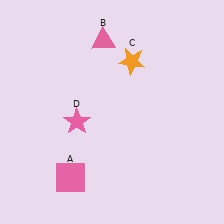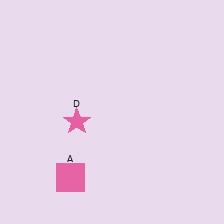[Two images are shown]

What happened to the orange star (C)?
The orange star (C) was removed in Image 2. It was in the top-right area of Image 1.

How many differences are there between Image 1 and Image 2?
There are 2 differences between the two images.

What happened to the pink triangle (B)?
The pink triangle (B) was removed in Image 2. It was in the top-left area of Image 1.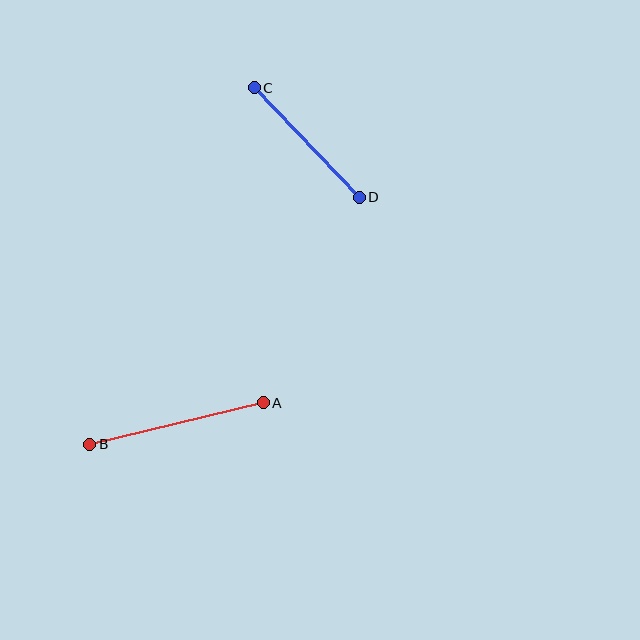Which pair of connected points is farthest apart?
Points A and B are farthest apart.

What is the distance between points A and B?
The distance is approximately 178 pixels.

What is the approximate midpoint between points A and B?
The midpoint is at approximately (176, 423) pixels.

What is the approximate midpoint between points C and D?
The midpoint is at approximately (307, 143) pixels.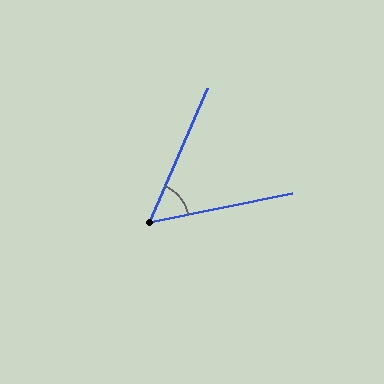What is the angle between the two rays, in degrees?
Approximately 55 degrees.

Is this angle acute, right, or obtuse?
It is acute.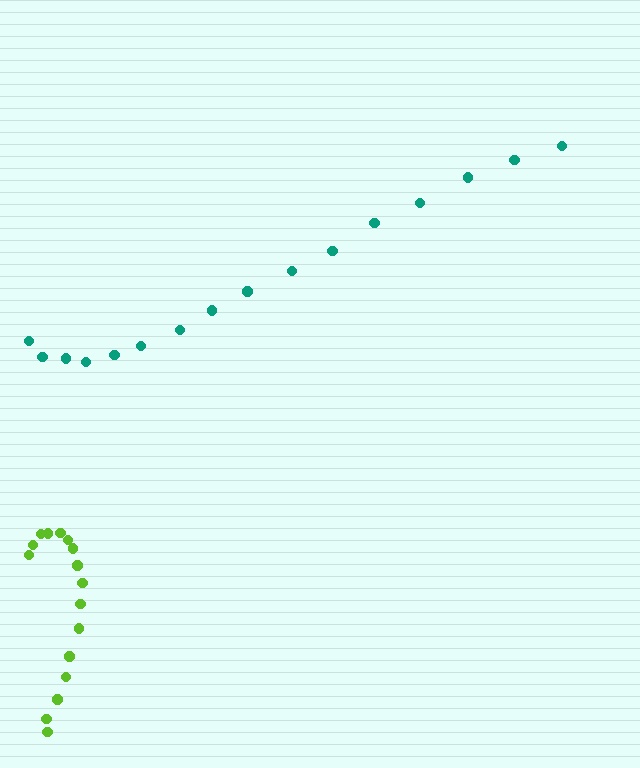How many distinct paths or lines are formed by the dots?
There are 2 distinct paths.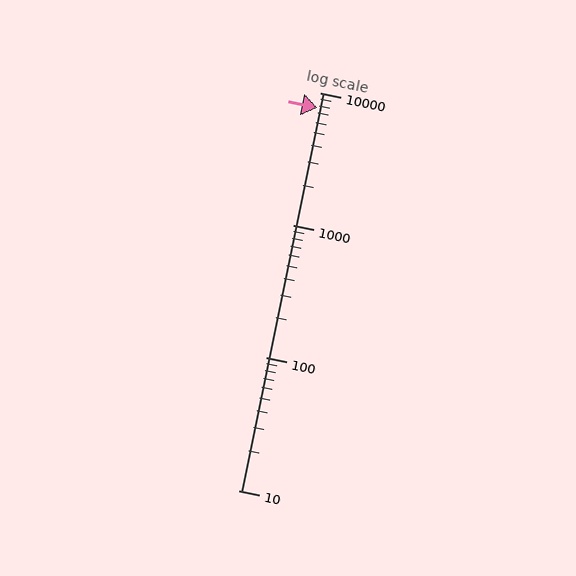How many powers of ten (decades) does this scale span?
The scale spans 3 decades, from 10 to 10000.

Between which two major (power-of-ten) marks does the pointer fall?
The pointer is between 1000 and 10000.